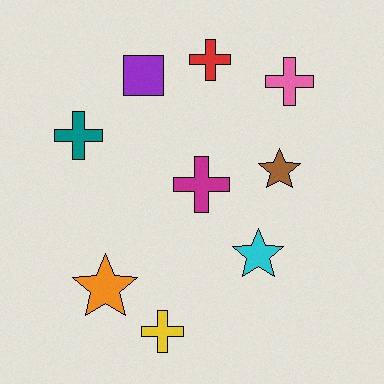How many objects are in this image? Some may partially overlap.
There are 9 objects.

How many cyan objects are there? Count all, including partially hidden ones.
There is 1 cyan object.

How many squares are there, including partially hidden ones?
There is 1 square.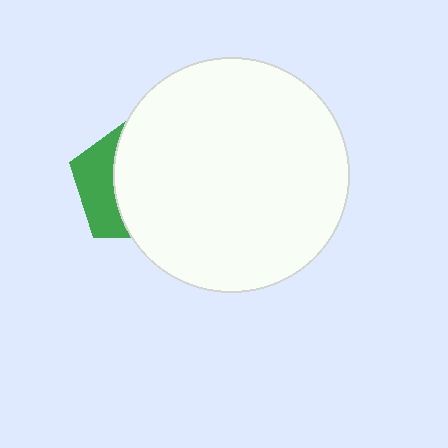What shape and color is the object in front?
The object in front is a white circle.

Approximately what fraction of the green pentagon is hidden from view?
Roughly 66% of the green pentagon is hidden behind the white circle.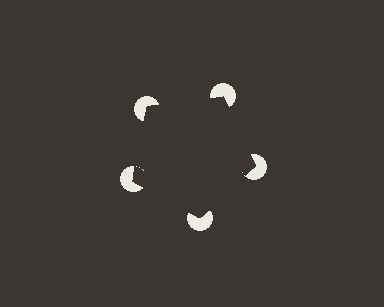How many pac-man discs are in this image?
There are 5 — one at each vertex of the illusory pentagon.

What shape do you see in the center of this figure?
An illusory pentagon — its edges are inferred from the aligned wedge cuts in the pac-man discs, not physically drawn.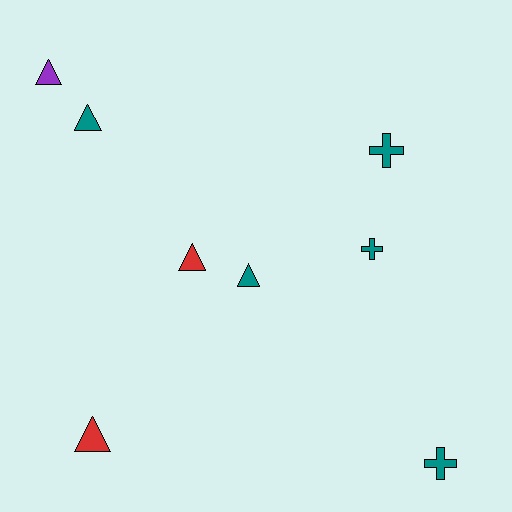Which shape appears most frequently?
Triangle, with 5 objects.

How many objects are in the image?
There are 8 objects.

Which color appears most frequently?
Teal, with 5 objects.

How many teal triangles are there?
There are 2 teal triangles.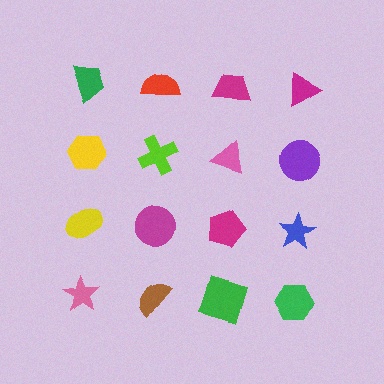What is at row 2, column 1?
A yellow hexagon.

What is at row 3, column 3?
A magenta pentagon.